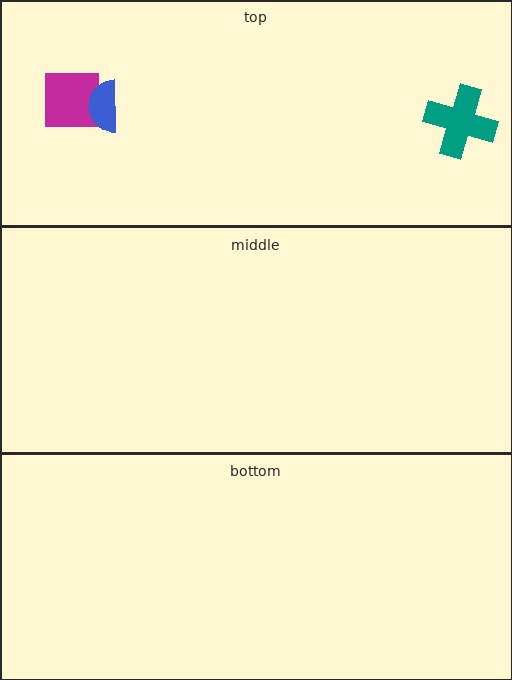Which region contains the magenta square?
The top region.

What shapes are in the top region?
The magenta square, the blue semicircle, the teal cross.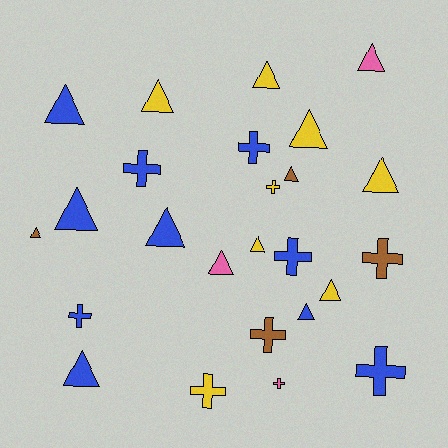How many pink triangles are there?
There are 2 pink triangles.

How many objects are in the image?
There are 25 objects.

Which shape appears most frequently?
Triangle, with 15 objects.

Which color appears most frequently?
Blue, with 10 objects.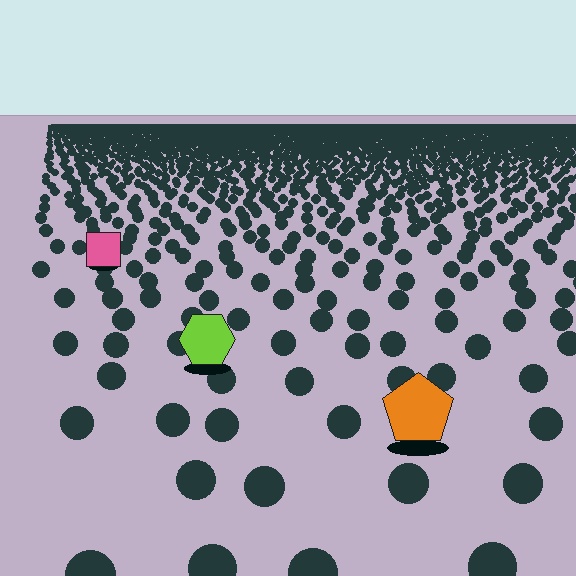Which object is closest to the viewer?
The orange pentagon is closest. The texture marks near it are larger and more spread out.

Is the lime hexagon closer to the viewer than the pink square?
Yes. The lime hexagon is closer — you can tell from the texture gradient: the ground texture is coarser near it.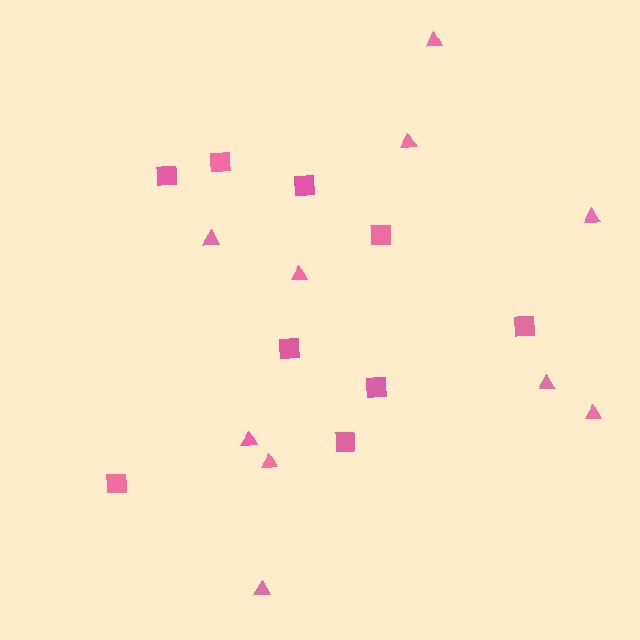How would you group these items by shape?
There are 2 groups: one group of triangles (10) and one group of squares (9).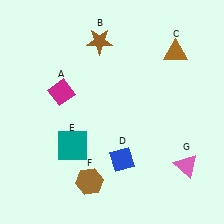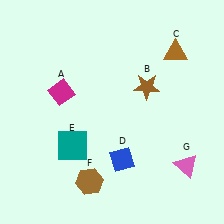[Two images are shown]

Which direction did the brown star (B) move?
The brown star (B) moved right.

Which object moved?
The brown star (B) moved right.